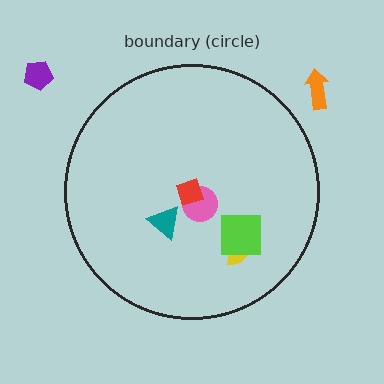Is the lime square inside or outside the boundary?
Inside.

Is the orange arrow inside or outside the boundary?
Outside.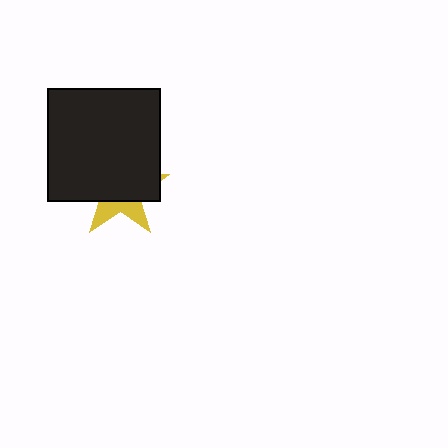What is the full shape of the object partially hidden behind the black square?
The partially hidden object is a yellow star.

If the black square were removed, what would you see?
You would see the complete yellow star.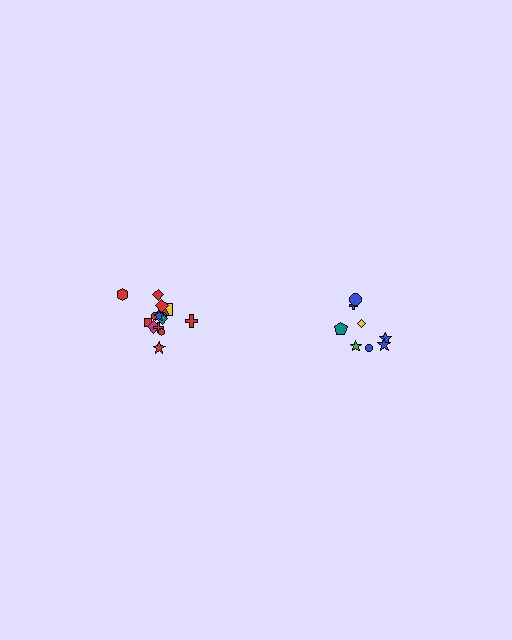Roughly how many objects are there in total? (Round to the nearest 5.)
Roughly 25 objects in total.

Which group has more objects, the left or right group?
The left group.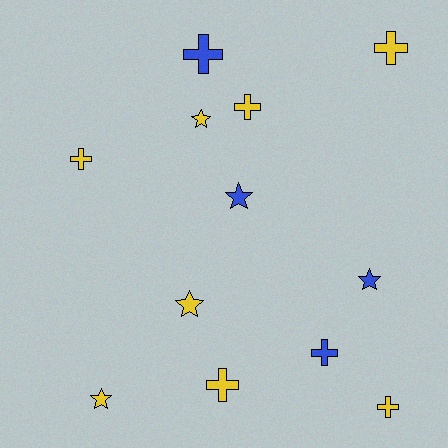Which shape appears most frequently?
Cross, with 7 objects.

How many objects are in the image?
There are 12 objects.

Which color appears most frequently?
Yellow, with 8 objects.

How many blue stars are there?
There are 2 blue stars.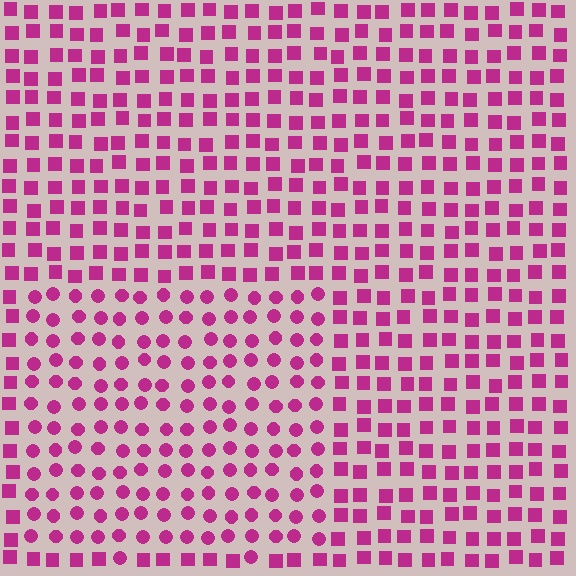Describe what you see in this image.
The image is filled with small magenta elements arranged in a uniform grid. A rectangle-shaped region contains circles, while the surrounding area contains squares. The boundary is defined purely by the change in element shape.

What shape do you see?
I see a rectangle.